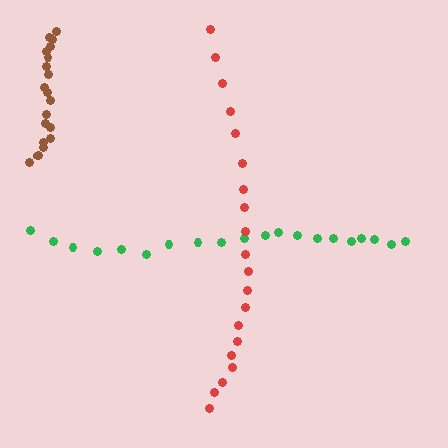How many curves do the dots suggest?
There are 3 distinct paths.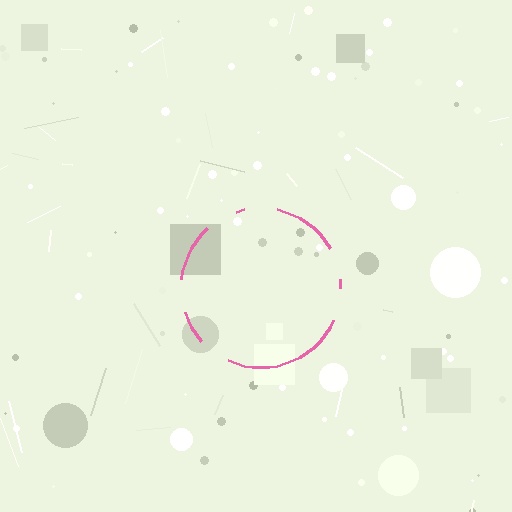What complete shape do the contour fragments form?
The contour fragments form a circle.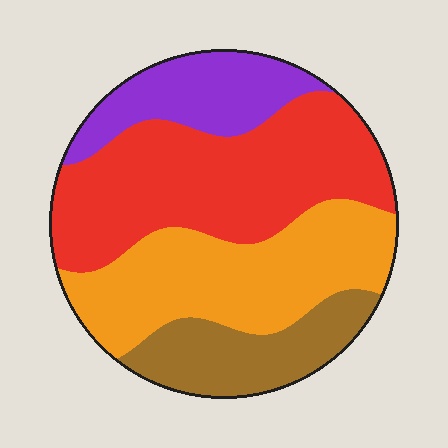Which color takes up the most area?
Red, at roughly 40%.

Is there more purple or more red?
Red.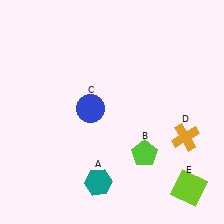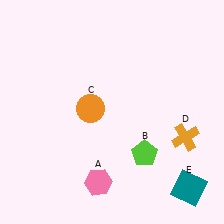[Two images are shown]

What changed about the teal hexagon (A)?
In Image 1, A is teal. In Image 2, it changed to pink.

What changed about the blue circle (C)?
In Image 1, C is blue. In Image 2, it changed to orange.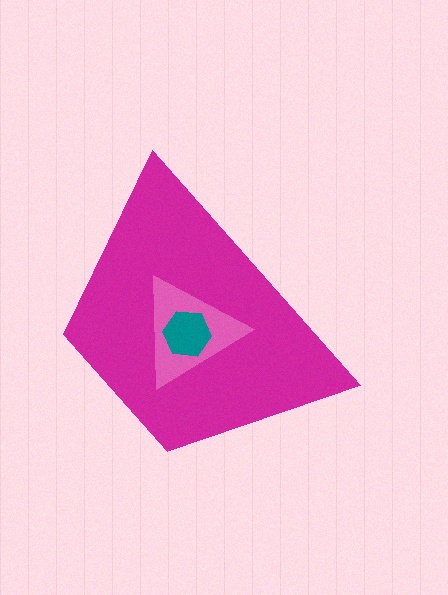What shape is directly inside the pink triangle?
The teal hexagon.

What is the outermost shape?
The magenta trapezoid.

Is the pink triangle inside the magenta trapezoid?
Yes.